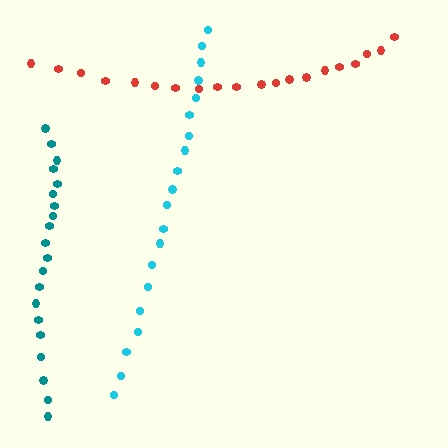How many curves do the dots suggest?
There are 3 distinct paths.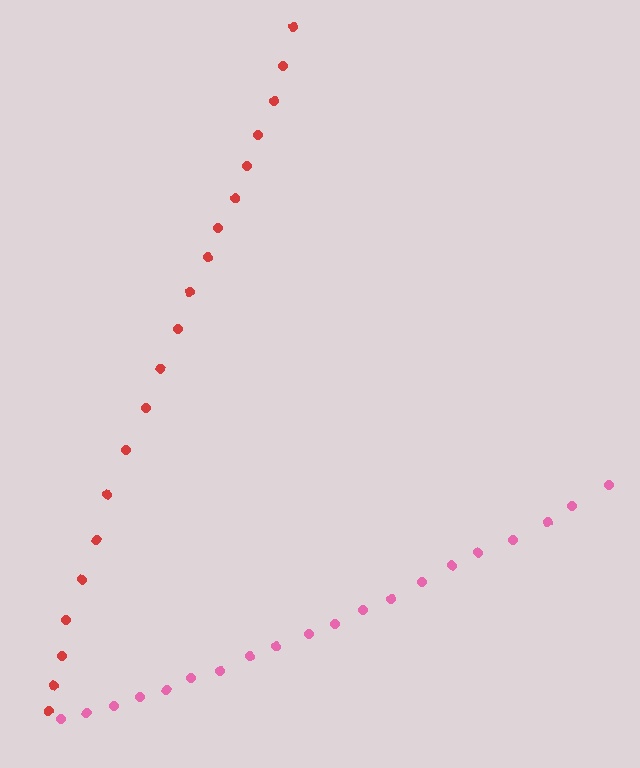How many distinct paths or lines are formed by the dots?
There are 2 distinct paths.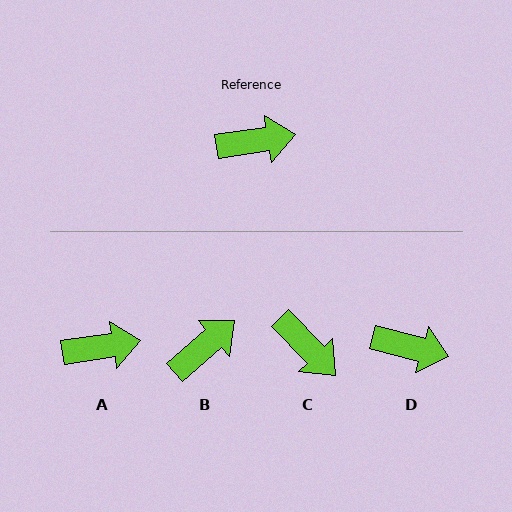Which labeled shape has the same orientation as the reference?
A.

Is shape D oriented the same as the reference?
No, it is off by about 24 degrees.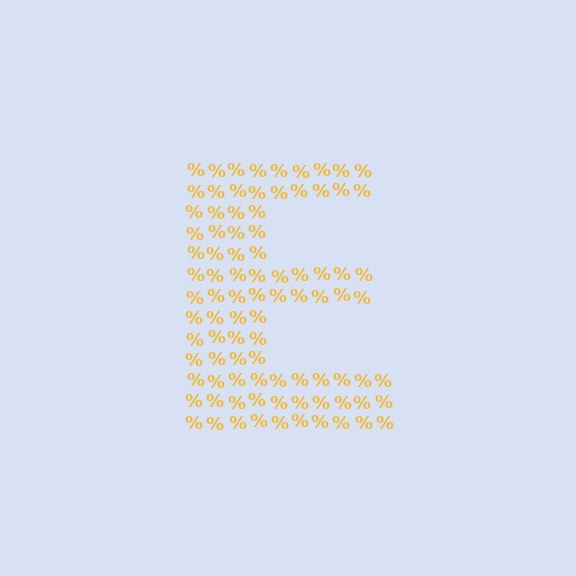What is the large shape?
The large shape is the letter E.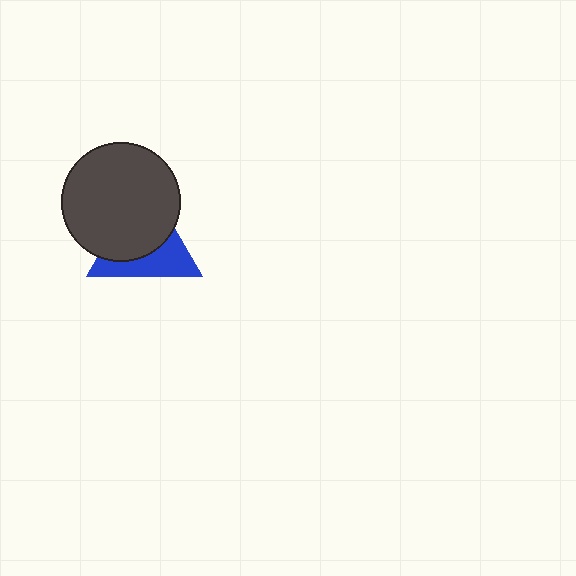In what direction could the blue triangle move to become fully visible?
The blue triangle could move toward the lower-right. That would shift it out from behind the dark gray circle entirely.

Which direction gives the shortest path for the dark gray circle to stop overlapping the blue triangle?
Moving toward the upper-left gives the shortest separation.